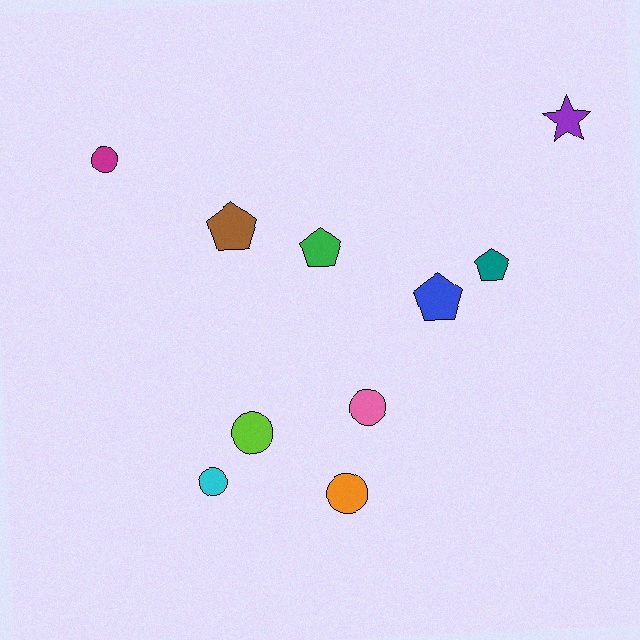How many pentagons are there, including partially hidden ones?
There are 4 pentagons.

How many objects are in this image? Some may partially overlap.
There are 10 objects.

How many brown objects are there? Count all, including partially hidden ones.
There is 1 brown object.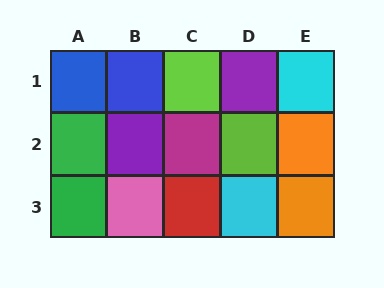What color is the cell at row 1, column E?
Cyan.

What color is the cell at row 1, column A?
Blue.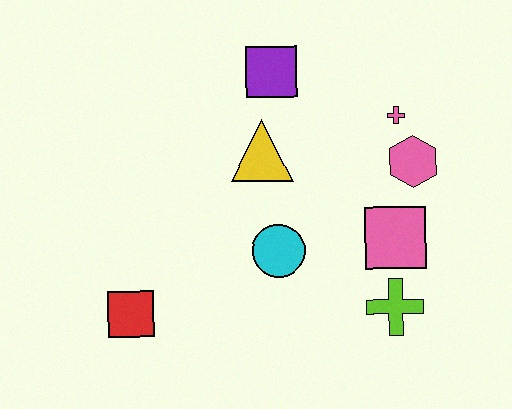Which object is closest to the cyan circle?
The yellow triangle is closest to the cyan circle.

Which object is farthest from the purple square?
The red square is farthest from the purple square.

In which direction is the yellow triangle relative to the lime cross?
The yellow triangle is above the lime cross.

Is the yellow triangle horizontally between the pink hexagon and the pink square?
No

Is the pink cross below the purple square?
Yes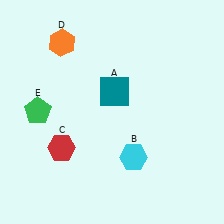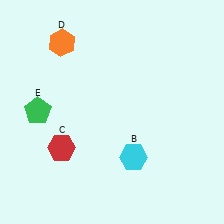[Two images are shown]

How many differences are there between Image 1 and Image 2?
There is 1 difference between the two images.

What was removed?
The teal square (A) was removed in Image 2.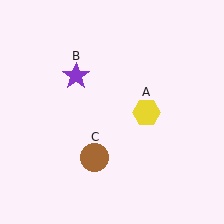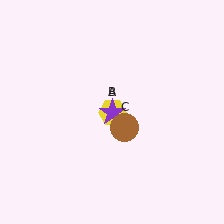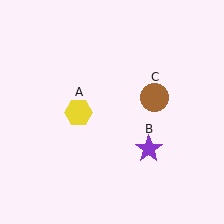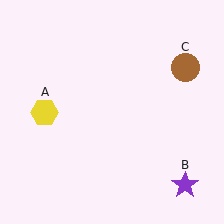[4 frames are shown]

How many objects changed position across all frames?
3 objects changed position: yellow hexagon (object A), purple star (object B), brown circle (object C).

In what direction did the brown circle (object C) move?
The brown circle (object C) moved up and to the right.